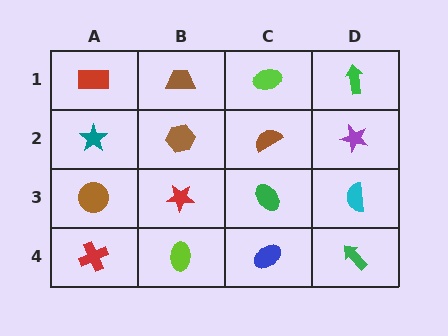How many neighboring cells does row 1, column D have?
2.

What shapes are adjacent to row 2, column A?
A red rectangle (row 1, column A), a brown circle (row 3, column A), a brown hexagon (row 2, column B).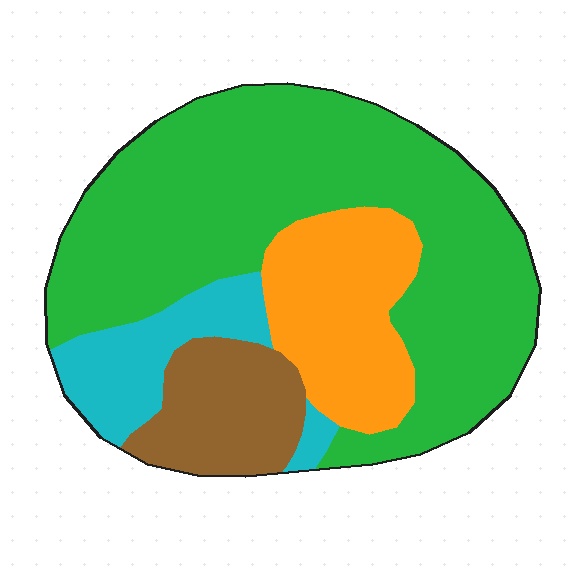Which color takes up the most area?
Green, at roughly 60%.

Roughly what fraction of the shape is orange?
Orange takes up about one sixth (1/6) of the shape.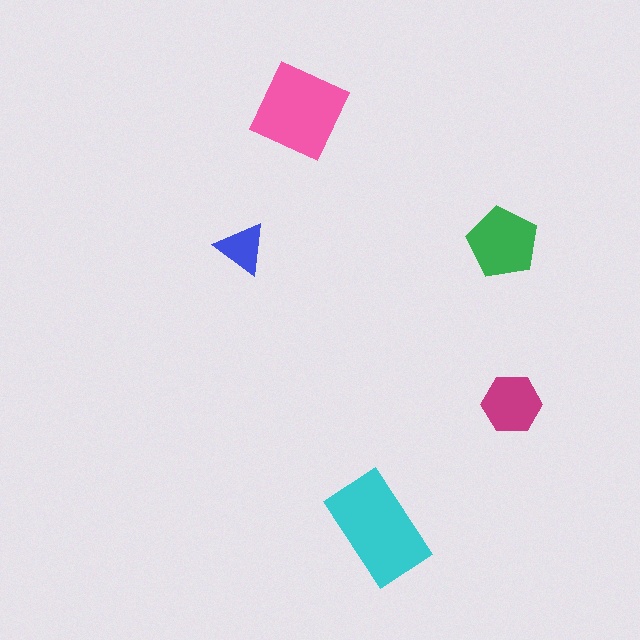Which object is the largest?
The cyan rectangle.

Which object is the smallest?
The blue triangle.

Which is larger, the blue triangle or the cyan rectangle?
The cyan rectangle.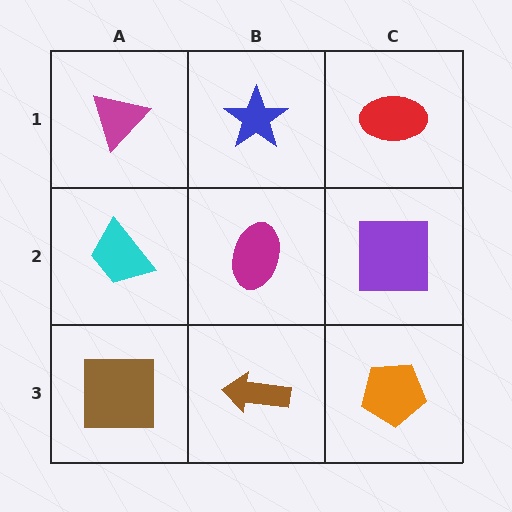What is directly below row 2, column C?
An orange pentagon.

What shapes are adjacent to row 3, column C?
A purple square (row 2, column C), a brown arrow (row 3, column B).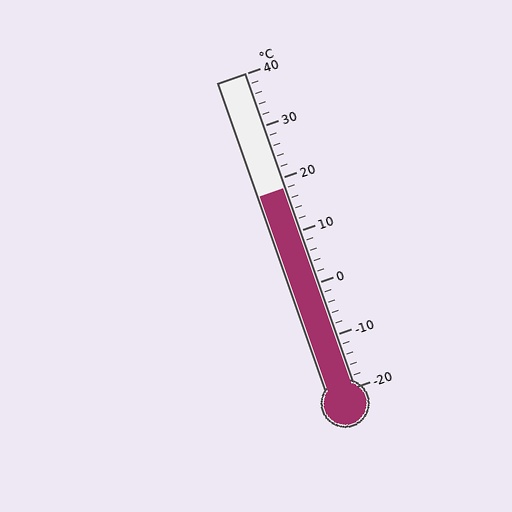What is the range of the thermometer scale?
The thermometer scale ranges from -20°C to 40°C.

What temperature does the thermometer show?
The thermometer shows approximately 18°C.